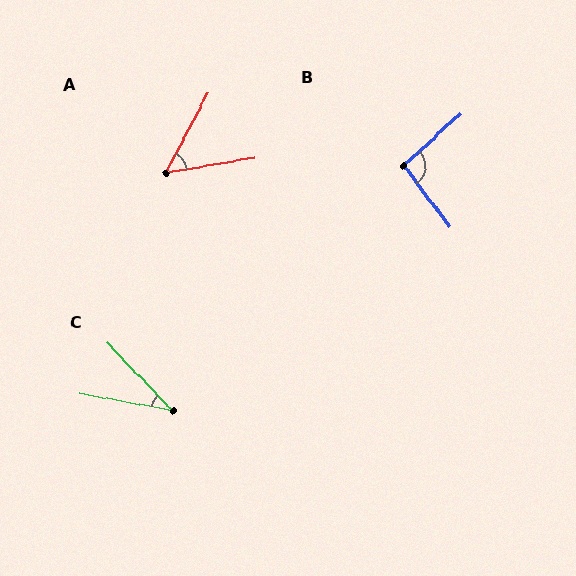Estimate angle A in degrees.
Approximately 52 degrees.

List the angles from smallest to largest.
C (35°), A (52°), B (96°).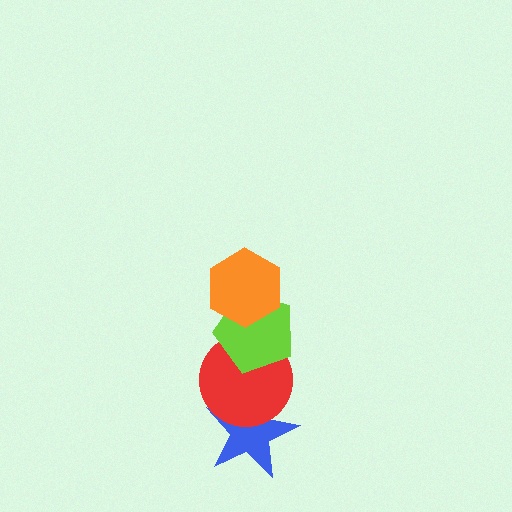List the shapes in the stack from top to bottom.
From top to bottom: the orange hexagon, the lime pentagon, the red circle, the blue star.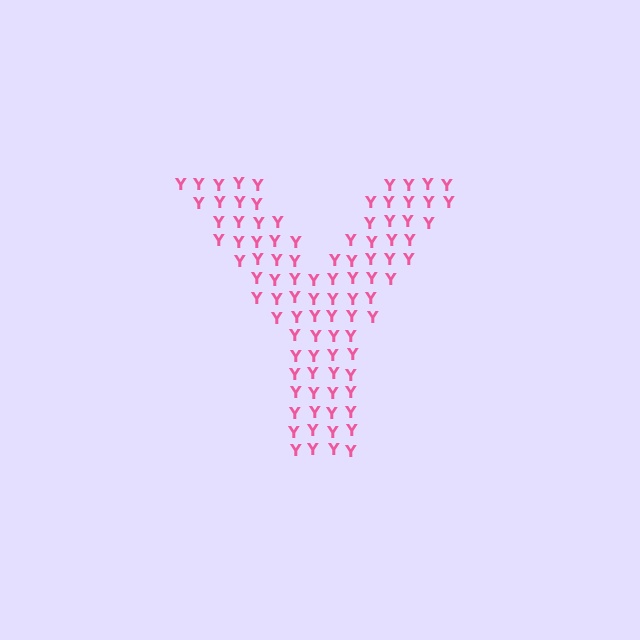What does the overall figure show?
The overall figure shows the letter Y.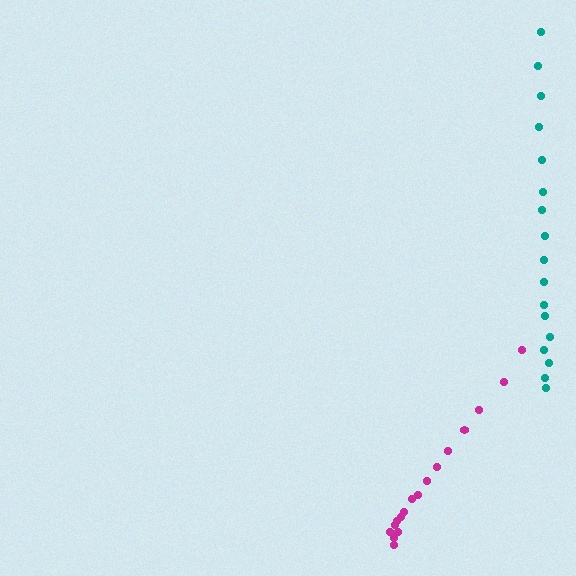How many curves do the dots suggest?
There are 2 distinct paths.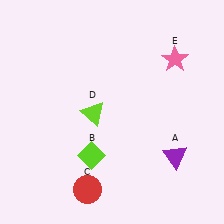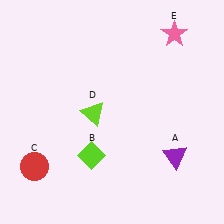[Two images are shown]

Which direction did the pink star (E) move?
The pink star (E) moved up.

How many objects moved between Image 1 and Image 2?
2 objects moved between the two images.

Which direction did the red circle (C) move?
The red circle (C) moved left.